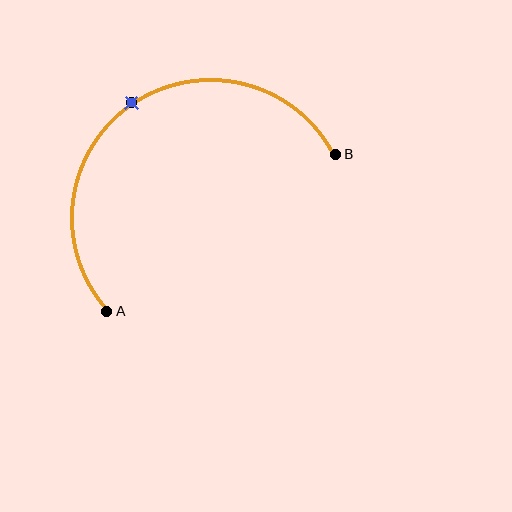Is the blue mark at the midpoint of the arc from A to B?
Yes. The blue mark lies on the arc at equal arc-length from both A and B — it is the arc midpoint.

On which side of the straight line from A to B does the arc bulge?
The arc bulges above and to the left of the straight line connecting A and B.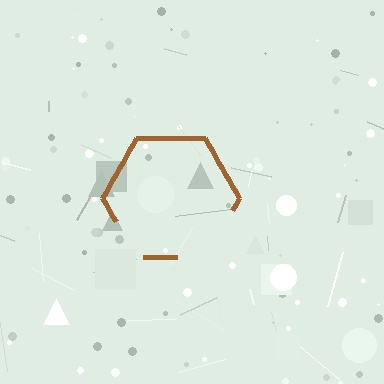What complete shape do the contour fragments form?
The contour fragments form a hexagon.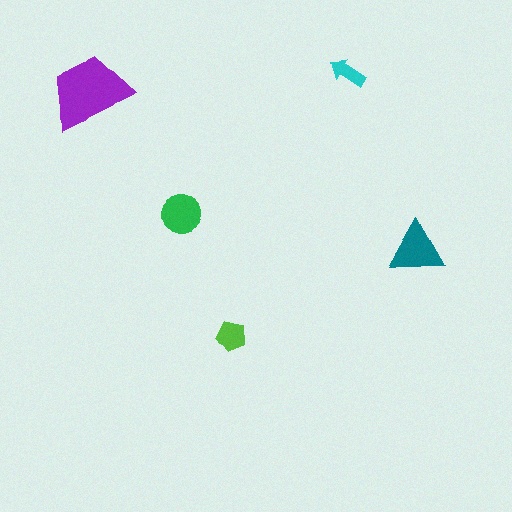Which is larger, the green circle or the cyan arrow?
The green circle.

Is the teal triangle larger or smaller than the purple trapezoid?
Smaller.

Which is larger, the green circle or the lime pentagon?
The green circle.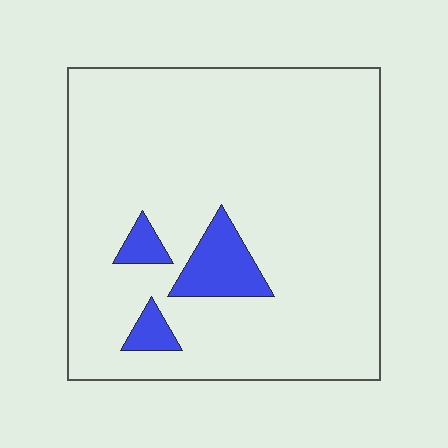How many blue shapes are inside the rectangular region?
3.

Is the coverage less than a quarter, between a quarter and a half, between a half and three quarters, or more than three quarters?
Less than a quarter.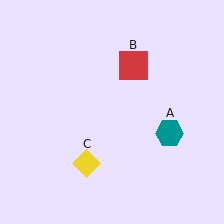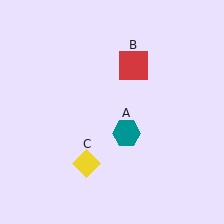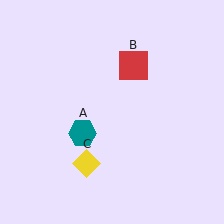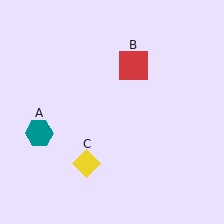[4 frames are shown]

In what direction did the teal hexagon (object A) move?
The teal hexagon (object A) moved left.